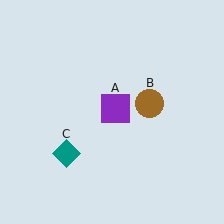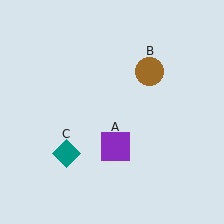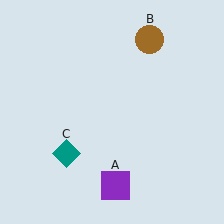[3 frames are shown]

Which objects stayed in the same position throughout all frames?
Teal diamond (object C) remained stationary.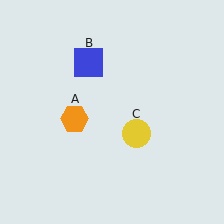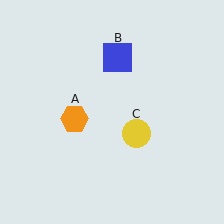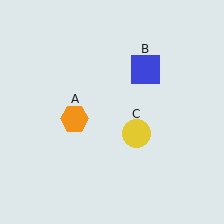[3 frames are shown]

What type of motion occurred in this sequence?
The blue square (object B) rotated clockwise around the center of the scene.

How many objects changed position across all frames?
1 object changed position: blue square (object B).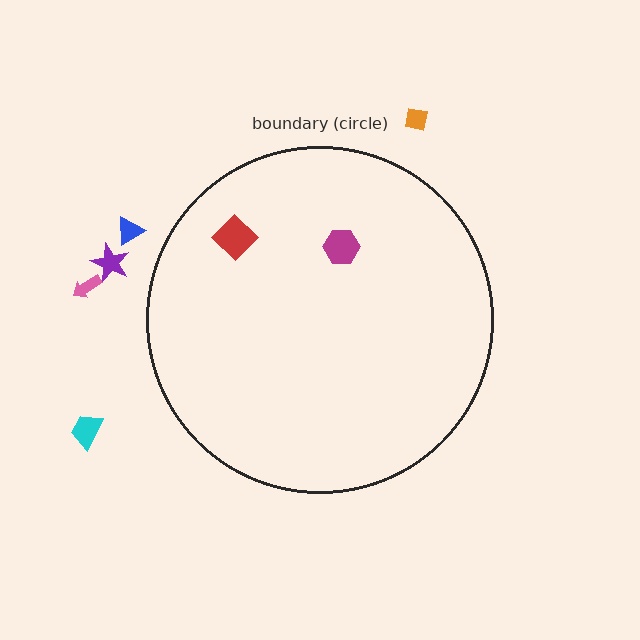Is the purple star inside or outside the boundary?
Outside.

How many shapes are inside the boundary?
2 inside, 5 outside.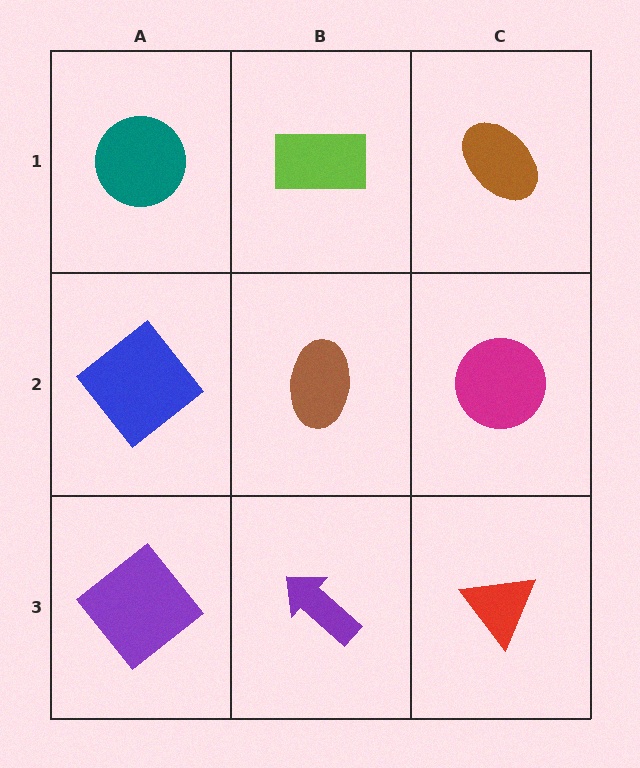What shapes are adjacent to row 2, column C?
A brown ellipse (row 1, column C), a red triangle (row 3, column C), a brown ellipse (row 2, column B).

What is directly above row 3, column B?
A brown ellipse.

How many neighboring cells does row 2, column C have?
3.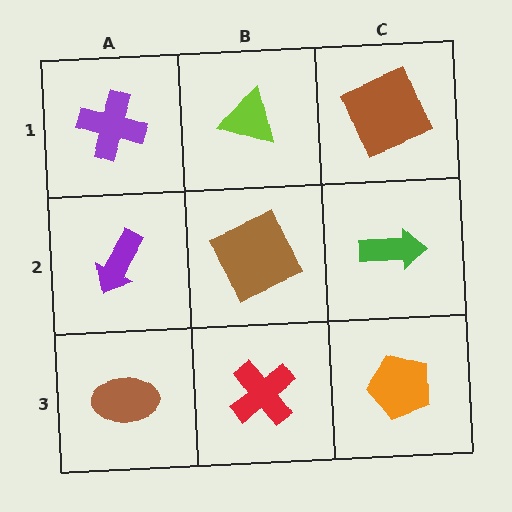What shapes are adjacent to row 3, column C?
A green arrow (row 2, column C), a red cross (row 3, column B).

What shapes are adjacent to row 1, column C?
A green arrow (row 2, column C), a lime triangle (row 1, column B).